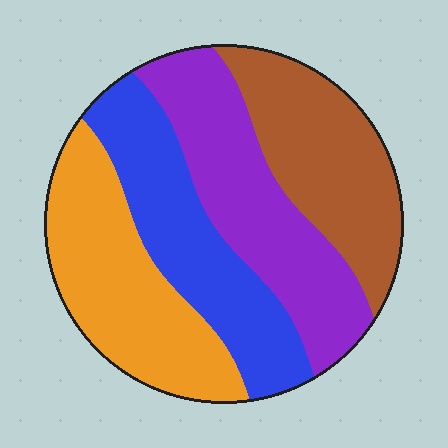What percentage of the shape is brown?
Brown takes up between a sixth and a third of the shape.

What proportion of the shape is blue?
Blue takes up less than a quarter of the shape.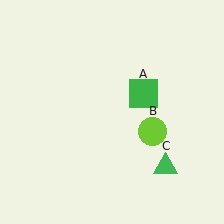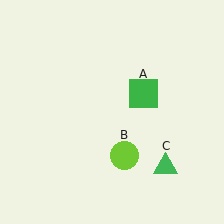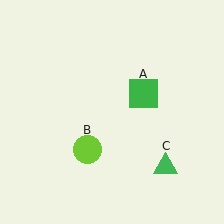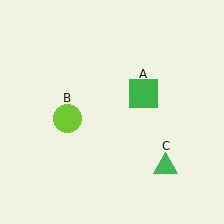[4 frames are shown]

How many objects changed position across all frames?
1 object changed position: lime circle (object B).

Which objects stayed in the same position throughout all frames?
Green square (object A) and green triangle (object C) remained stationary.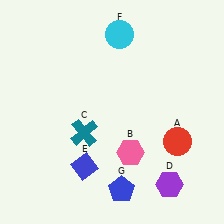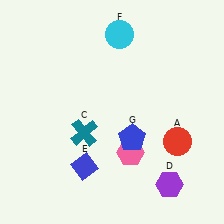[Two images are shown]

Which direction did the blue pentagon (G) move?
The blue pentagon (G) moved up.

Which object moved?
The blue pentagon (G) moved up.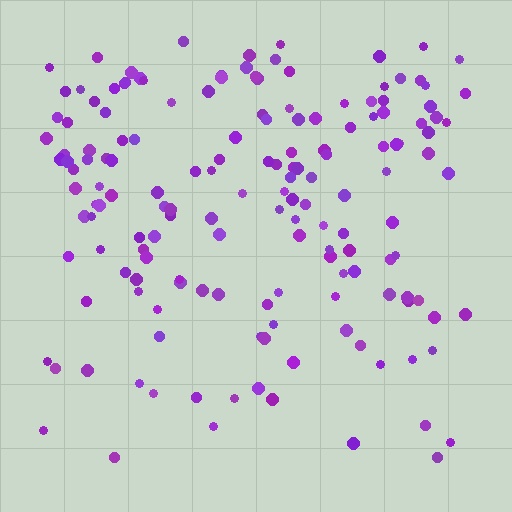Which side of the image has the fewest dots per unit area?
The bottom.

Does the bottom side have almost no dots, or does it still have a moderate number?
Still a moderate number, just noticeably fewer than the top.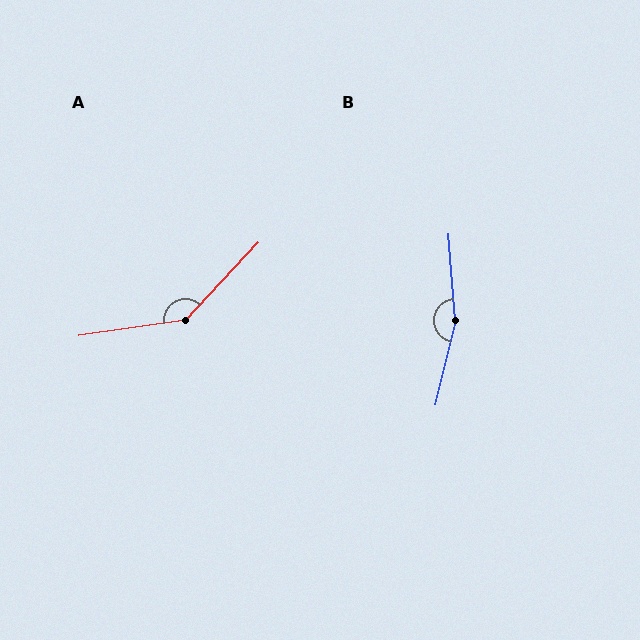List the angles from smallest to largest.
A (141°), B (162°).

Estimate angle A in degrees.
Approximately 141 degrees.